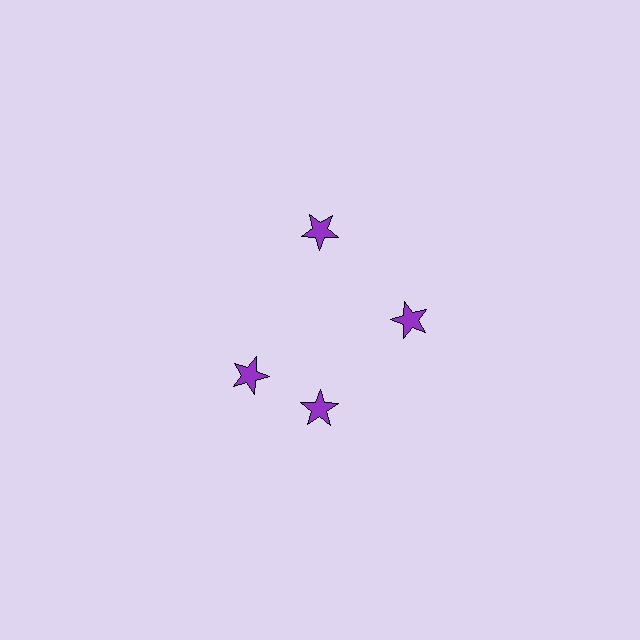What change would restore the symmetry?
The symmetry would be restored by rotating it back into even spacing with its neighbors so that all 4 stars sit at equal angles and equal distance from the center.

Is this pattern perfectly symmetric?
No. The 4 purple stars are arranged in a ring, but one element near the 9 o'clock position is rotated out of alignment along the ring, breaking the 4-fold rotational symmetry.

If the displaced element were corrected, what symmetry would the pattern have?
It would have 4-fold rotational symmetry — the pattern would map onto itself every 90 degrees.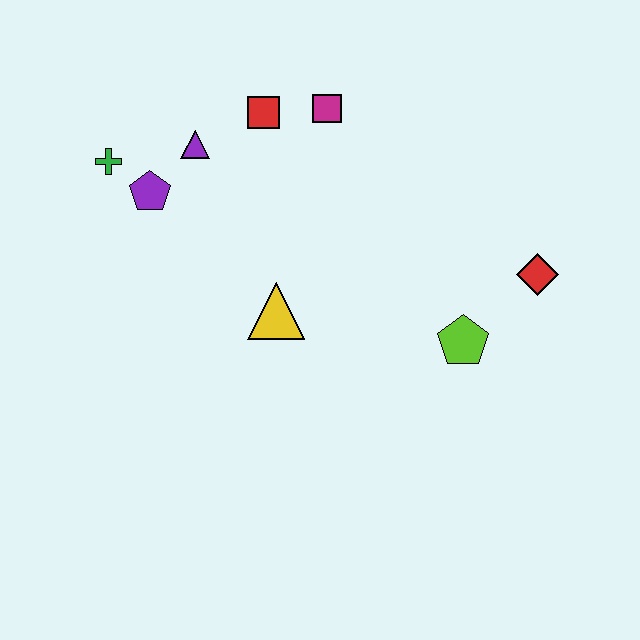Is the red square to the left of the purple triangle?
No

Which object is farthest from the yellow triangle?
The red diamond is farthest from the yellow triangle.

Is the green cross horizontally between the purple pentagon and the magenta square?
No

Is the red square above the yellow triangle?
Yes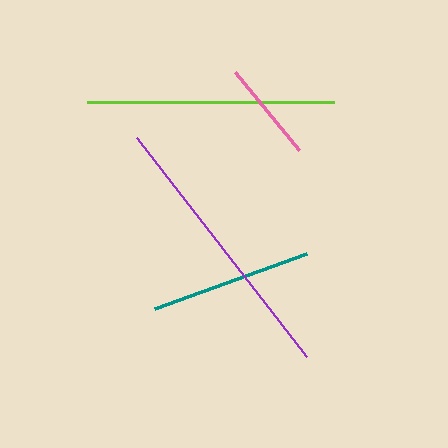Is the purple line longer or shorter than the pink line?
The purple line is longer than the pink line.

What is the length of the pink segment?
The pink segment is approximately 101 pixels long.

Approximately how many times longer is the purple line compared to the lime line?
The purple line is approximately 1.1 times the length of the lime line.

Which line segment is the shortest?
The pink line is the shortest at approximately 101 pixels.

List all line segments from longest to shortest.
From longest to shortest: purple, lime, teal, pink.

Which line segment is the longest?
The purple line is the longest at approximately 278 pixels.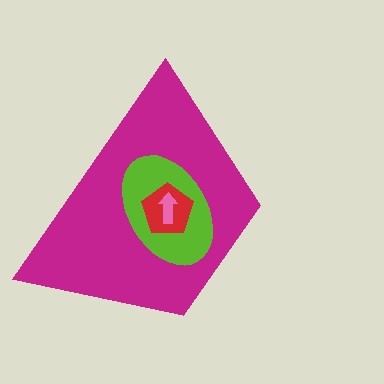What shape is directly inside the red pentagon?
The pink arrow.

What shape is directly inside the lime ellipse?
The red pentagon.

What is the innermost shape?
The pink arrow.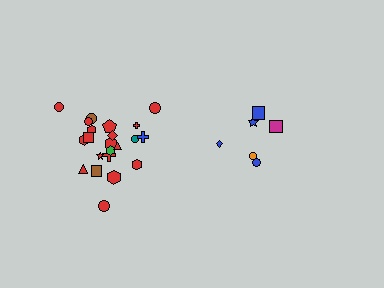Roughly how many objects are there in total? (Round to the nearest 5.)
Roughly 30 objects in total.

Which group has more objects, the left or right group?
The left group.